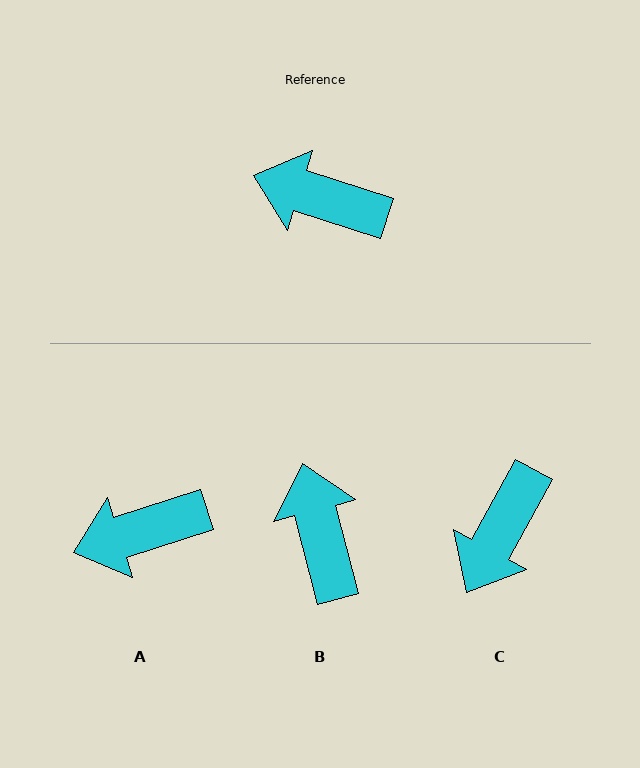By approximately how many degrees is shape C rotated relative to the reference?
Approximately 79 degrees counter-clockwise.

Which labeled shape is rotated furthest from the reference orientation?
C, about 79 degrees away.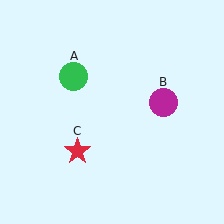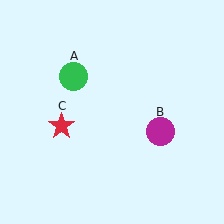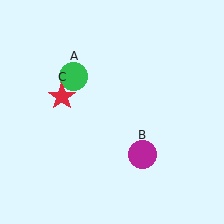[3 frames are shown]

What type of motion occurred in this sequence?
The magenta circle (object B), red star (object C) rotated clockwise around the center of the scene.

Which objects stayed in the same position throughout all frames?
Green circle (object A) remained stationary.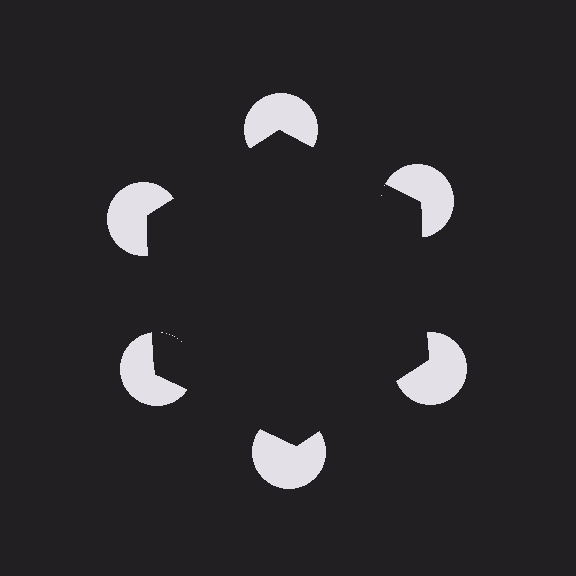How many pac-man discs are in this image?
There are 6 — one at each vertex of the illusory hexagon.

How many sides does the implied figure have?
6 sides.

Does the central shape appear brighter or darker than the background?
It typically appears slightly darker than the background, even though no actual brightness change is drawn.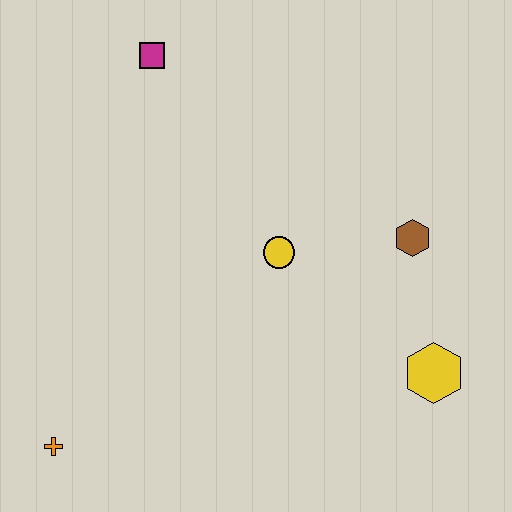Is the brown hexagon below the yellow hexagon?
No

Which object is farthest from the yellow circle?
The orange cross is farthest from the yellow circle.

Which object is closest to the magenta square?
The yellow circle is closest to the magenta square.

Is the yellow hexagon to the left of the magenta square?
No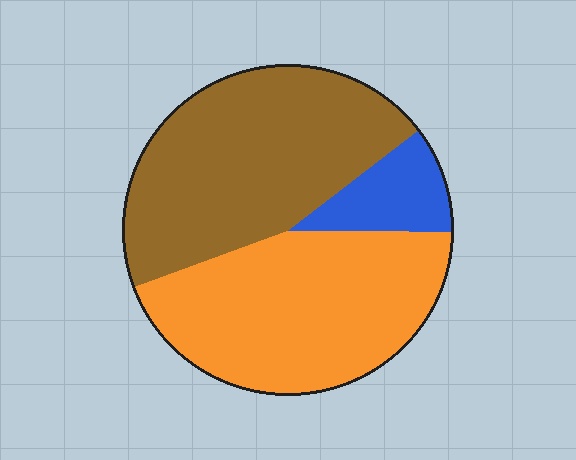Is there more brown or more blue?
Brown.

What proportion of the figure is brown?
Brown takes up between a third and a half of the figure.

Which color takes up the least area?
Blue, at roughly 10%.